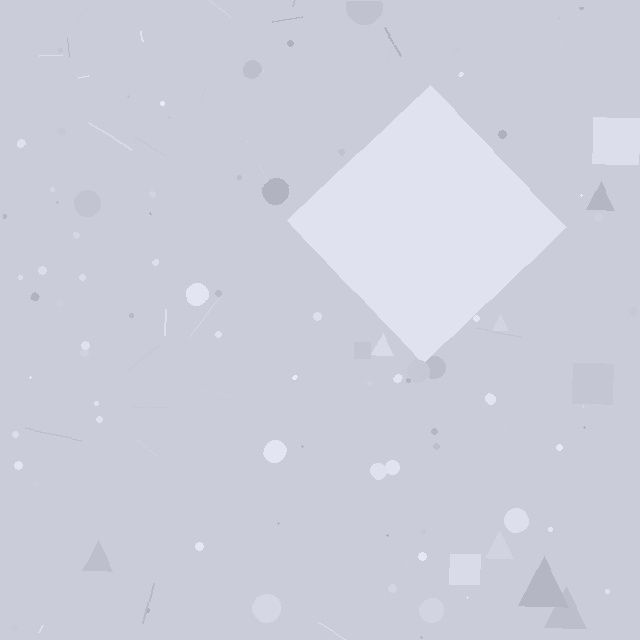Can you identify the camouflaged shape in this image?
The camouflaged shape is a diamond.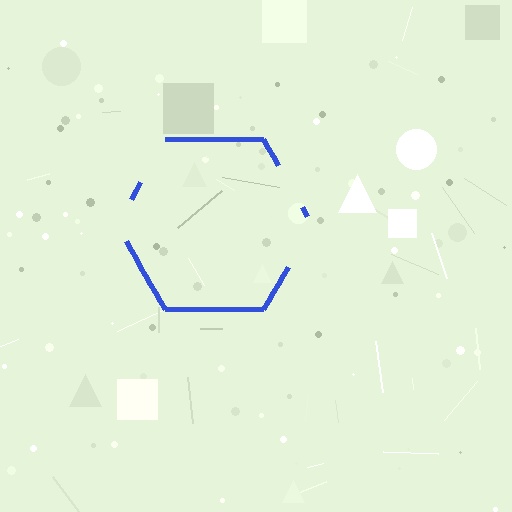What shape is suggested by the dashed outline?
The dashed outline suggests a hexagon.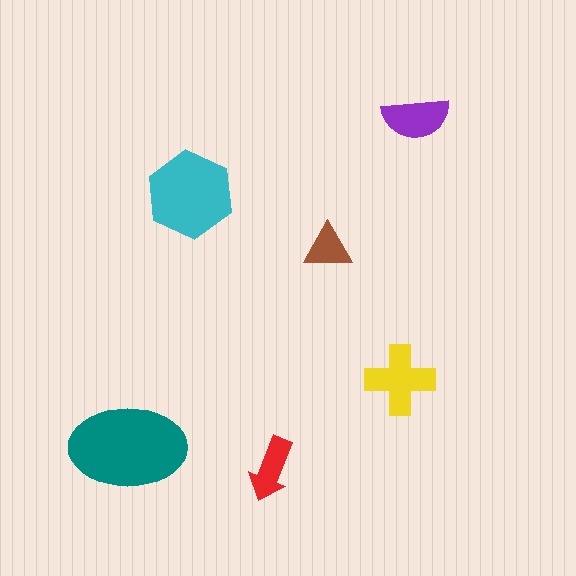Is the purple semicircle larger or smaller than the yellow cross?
Smaller.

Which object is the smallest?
The brown triangle.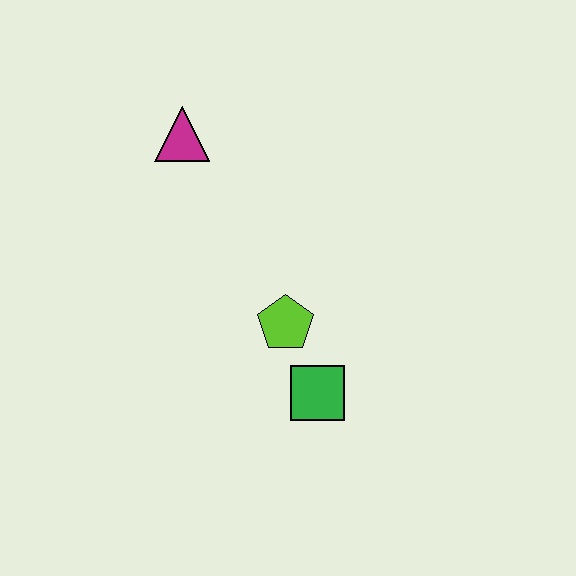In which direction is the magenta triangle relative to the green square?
The magenta triangle is above the green square.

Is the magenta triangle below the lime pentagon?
No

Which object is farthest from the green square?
The magenta triangle is farthest from the green square.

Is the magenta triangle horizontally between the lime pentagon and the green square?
No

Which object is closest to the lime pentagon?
The green square is closest to the lime pentagon.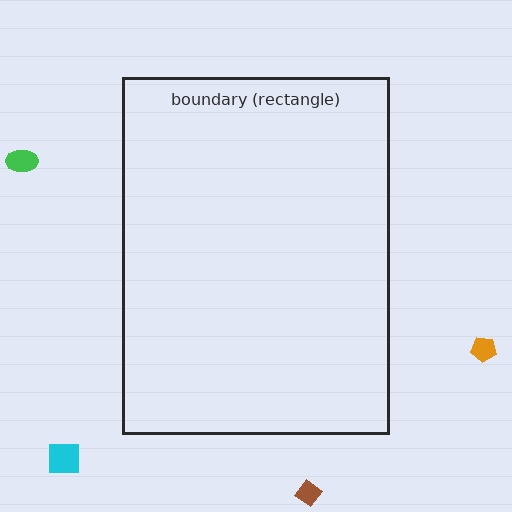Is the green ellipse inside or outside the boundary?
Outside.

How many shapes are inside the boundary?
0 inside, 4 outside.